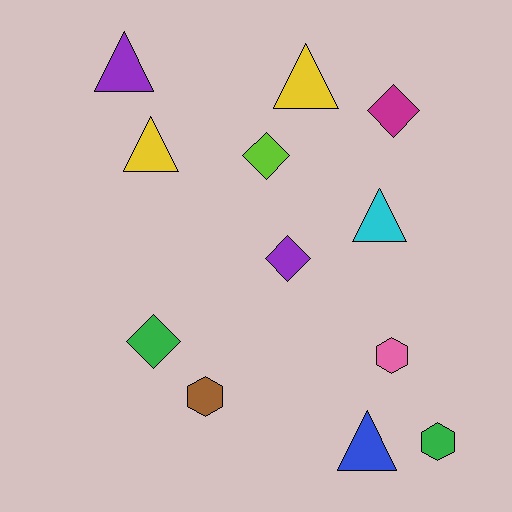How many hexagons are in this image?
There are 3 hexagons.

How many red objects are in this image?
There are no red objects.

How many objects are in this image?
There are 12 objects.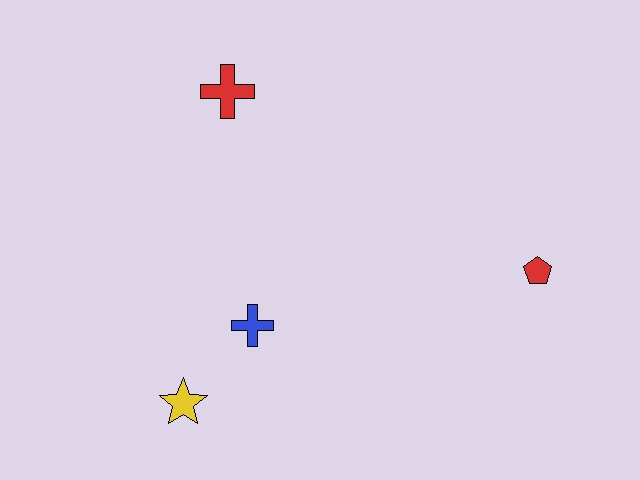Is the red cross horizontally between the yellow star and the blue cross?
Yes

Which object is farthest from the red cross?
The red pentagon is farthest from the red cross.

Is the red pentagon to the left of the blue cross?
No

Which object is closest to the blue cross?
The yellow star is closest to the blue cross.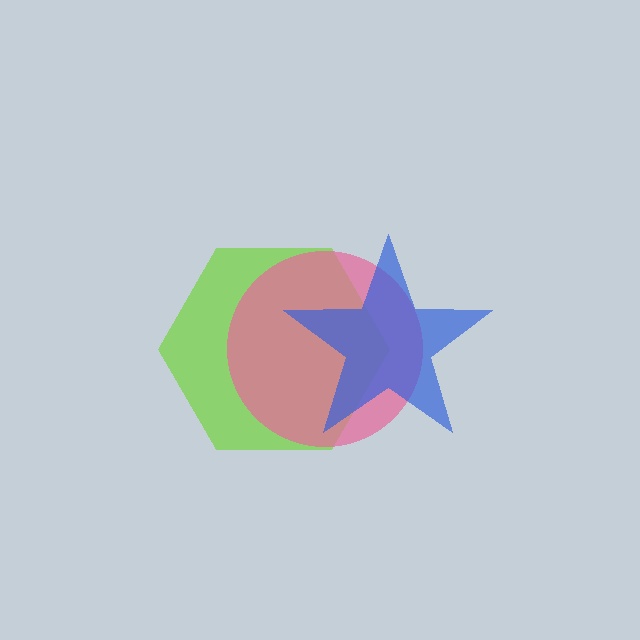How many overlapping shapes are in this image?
There are 3 overlapping shapes in the image.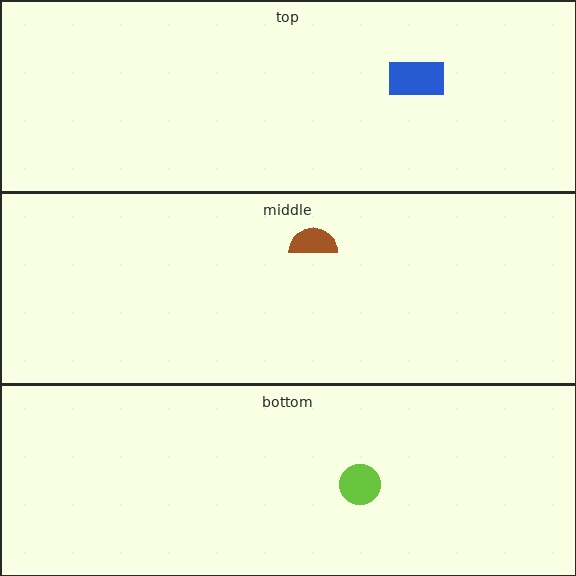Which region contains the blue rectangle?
The top region.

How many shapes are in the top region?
1.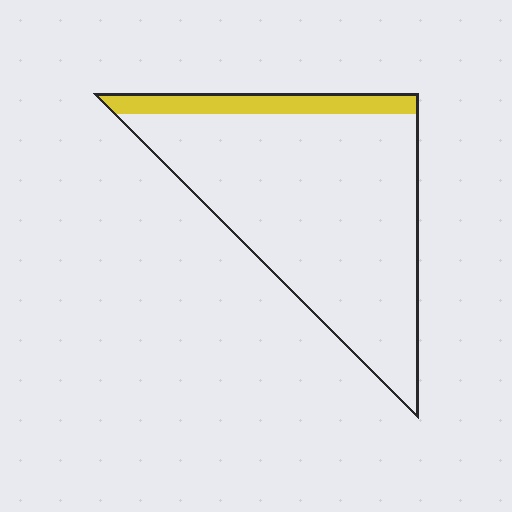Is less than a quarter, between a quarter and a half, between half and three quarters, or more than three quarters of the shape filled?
Less than a quarter.